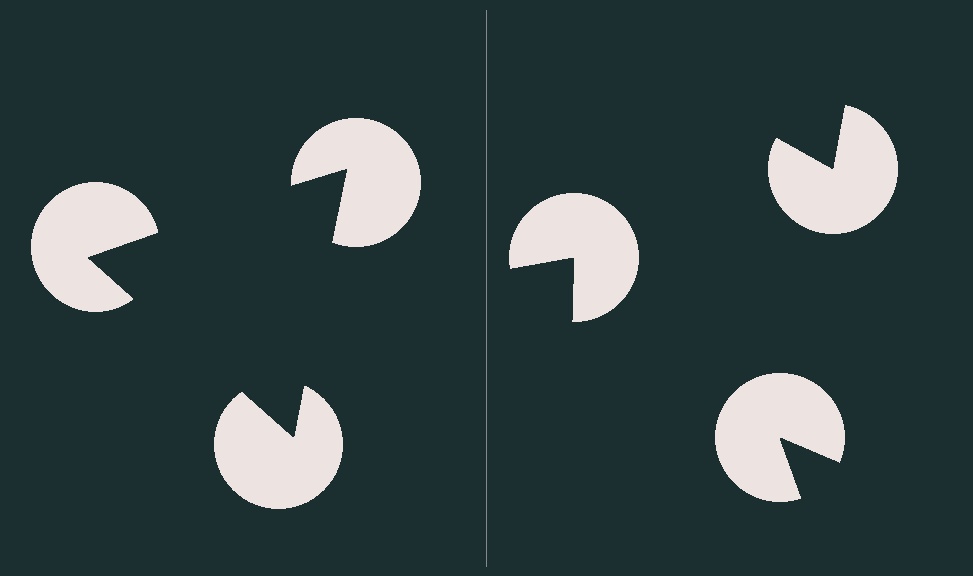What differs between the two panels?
The pac-man discs are positioned identically on both sides; only the wedge orientations differ. On the left they align to a triangle; on the right they are misaligned.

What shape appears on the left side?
An illusory triangle.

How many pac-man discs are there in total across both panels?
6 — 3 on each side.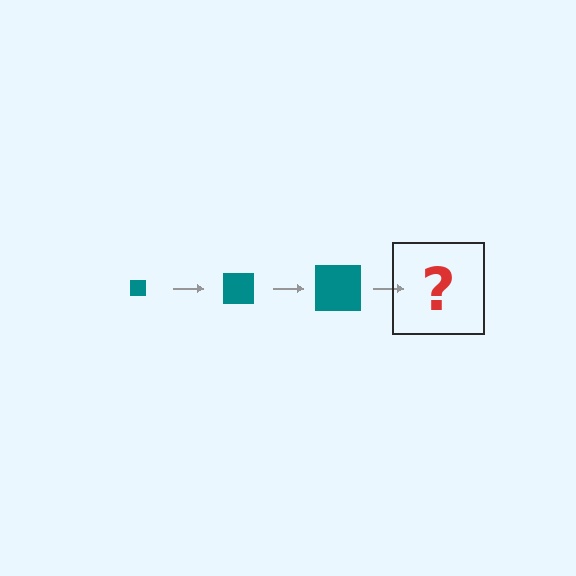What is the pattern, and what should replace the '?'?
The pattern is that the square gets progressively larger each step. The '?' should be a teal square, larger than the previous one.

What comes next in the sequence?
The next element should be a teal square, larger than the previous one.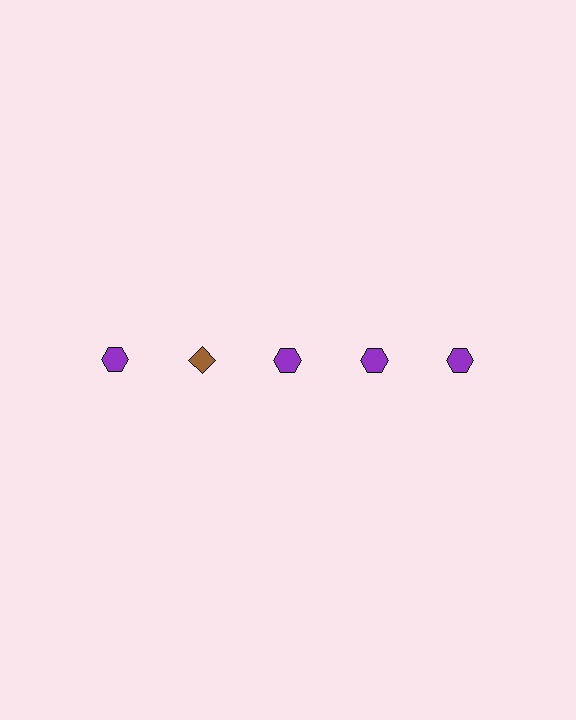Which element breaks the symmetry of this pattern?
The brown diamond in the top row, second from left column breaks the symmetry. All other shapes are purple hexagons.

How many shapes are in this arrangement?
There are 5 shapes arranged in a grid pattern.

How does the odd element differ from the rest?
It differs in both color (brown instead of purple) and shape (diamond instead of hexagon).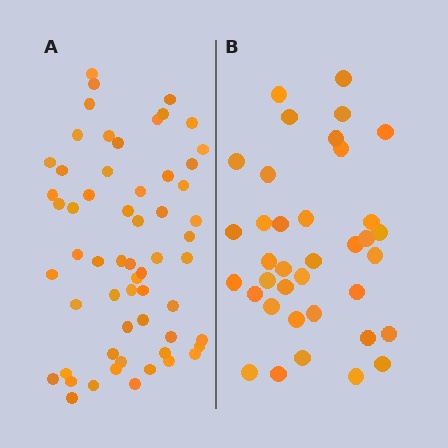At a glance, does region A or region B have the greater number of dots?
Region A (the left region) has more dots.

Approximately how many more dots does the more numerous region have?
Region A has approximately 20 more dots than region B.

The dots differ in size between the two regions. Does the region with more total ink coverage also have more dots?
No. Region B has more total ink coverage because its dots are larger, but region A actually contains more individual dots. Total area can be misleading — the number of items is what matters here.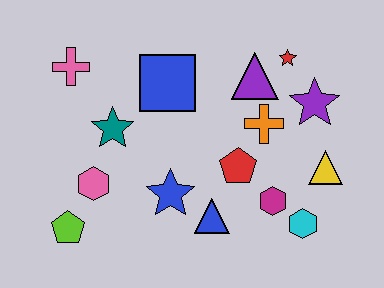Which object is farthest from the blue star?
The red star is farthest from the blue star.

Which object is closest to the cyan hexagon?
The magenta hexagon is closest to the cyan hexagon.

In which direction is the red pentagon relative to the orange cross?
The red pentagon is below the orange cross.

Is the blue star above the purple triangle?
No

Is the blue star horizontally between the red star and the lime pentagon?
Yes